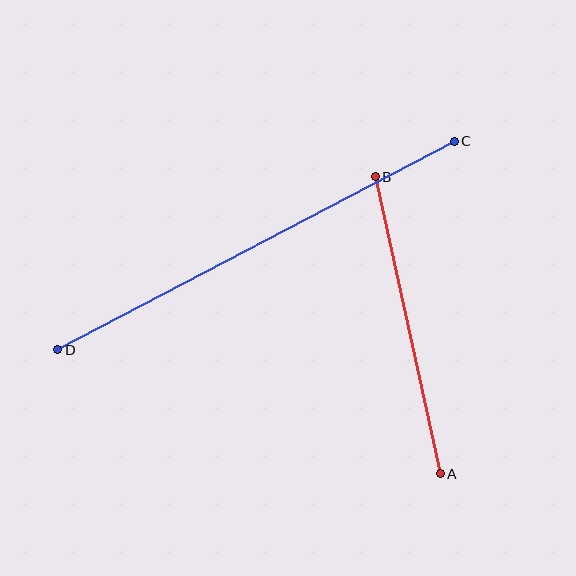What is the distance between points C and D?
The distance is approximately 448 pixels.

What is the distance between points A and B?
The distance is approximately 304 pixels.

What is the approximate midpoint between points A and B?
The midpoint is at approximately (408, 325) pixels.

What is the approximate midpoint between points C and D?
The midpoint is at approximately (256, 246) pixels.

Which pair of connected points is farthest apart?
Points C and D are farthest apart.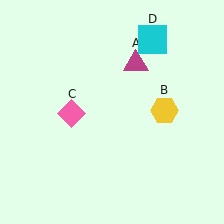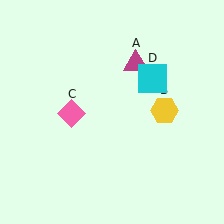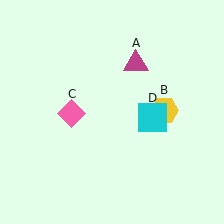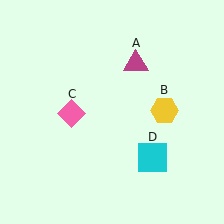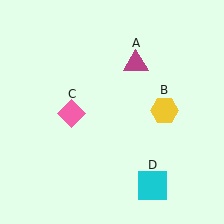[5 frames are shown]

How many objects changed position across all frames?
1 object changed position: cyan square (object D).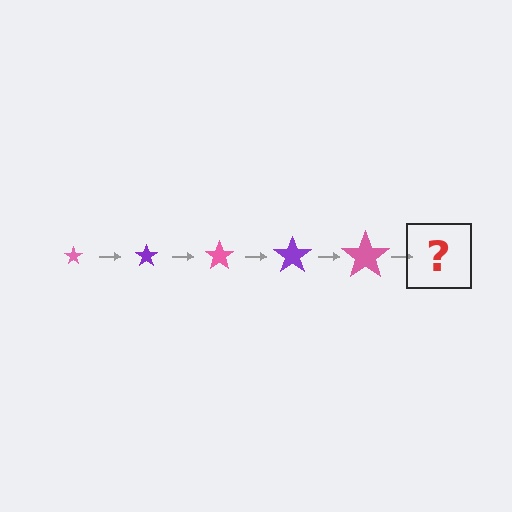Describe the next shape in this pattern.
It should be a purple star, larger than the previous one.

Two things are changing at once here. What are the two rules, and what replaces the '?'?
The two rules are that the star grows larger each step and the color cycles through pink and purple. The '?' should be a purple star, larger than the previous one.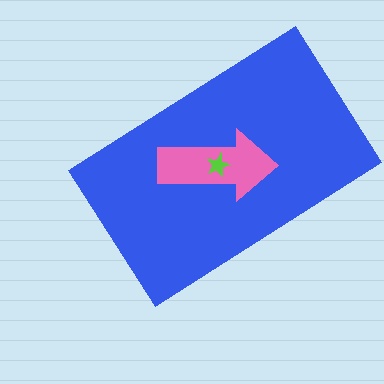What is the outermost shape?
The blue rectangle.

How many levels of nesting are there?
3.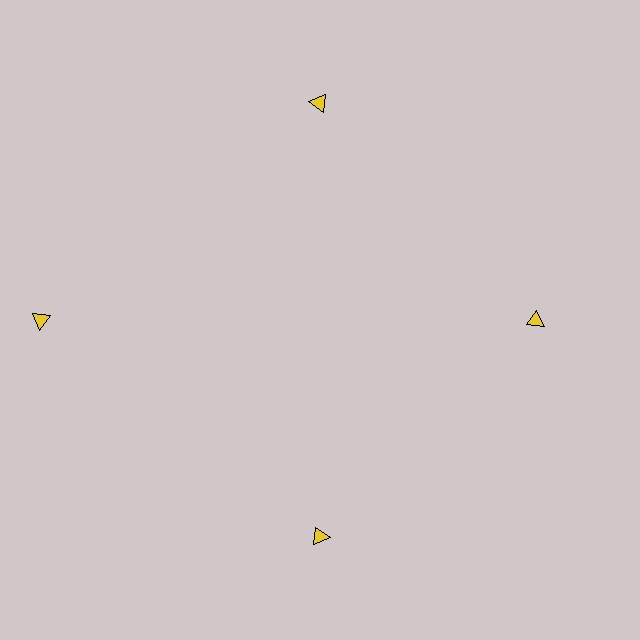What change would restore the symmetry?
The symmetry would be restored by moving it inward, back onto the ring so that all 4 triangles sit at equal angles and equal distance from the center.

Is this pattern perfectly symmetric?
No. The 4 yellow triangles are arranged in a ring, but one element near the 9 o'clock position is pushed outward from the center, breaking the 4-fold rotational symmetry.